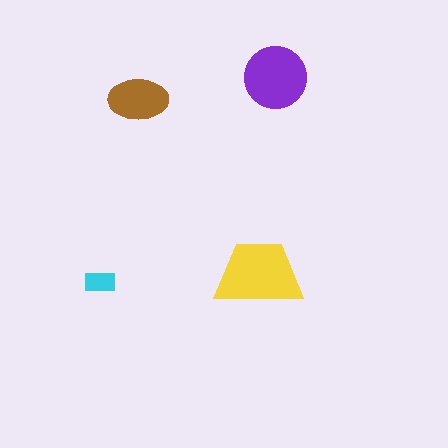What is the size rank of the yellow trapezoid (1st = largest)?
1st.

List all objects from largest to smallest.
The yellow trapezoid, the purple circle, the brown ellipse, the cyan rectangle.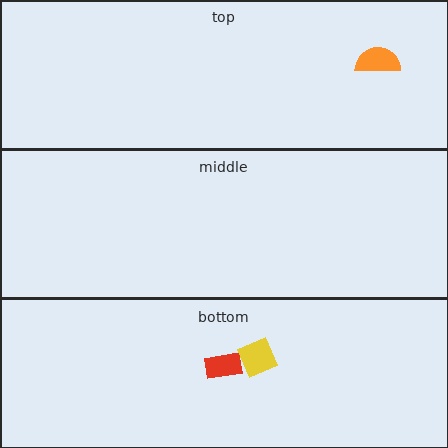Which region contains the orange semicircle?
The top region.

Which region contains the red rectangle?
The bottom region.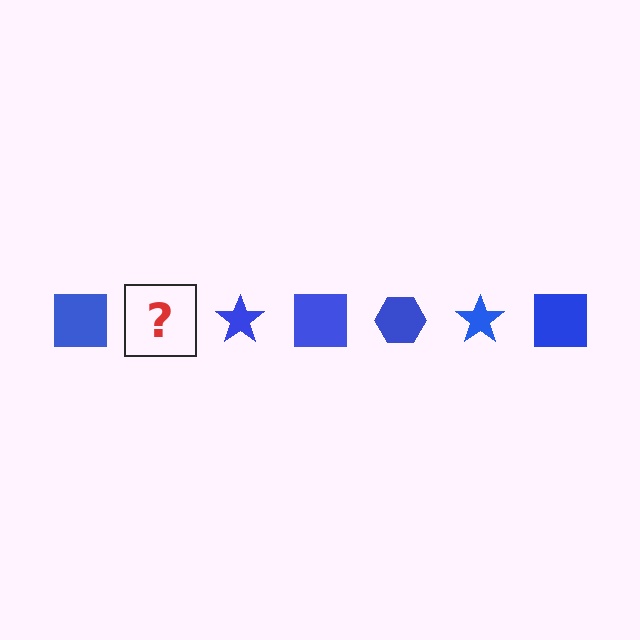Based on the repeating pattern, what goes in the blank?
The blank should be a blue hexagon.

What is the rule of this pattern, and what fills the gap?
The rule is that the pattern cycles through square, hexagon, star shapes in blue. The gap should be filled with a blue hexagon.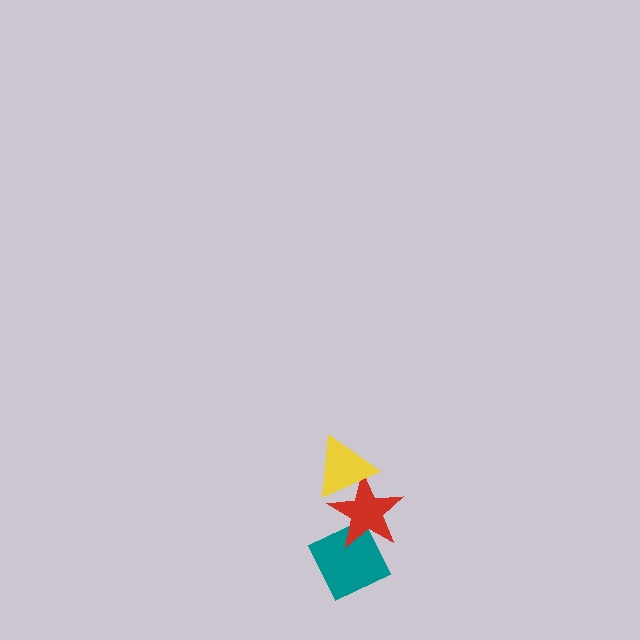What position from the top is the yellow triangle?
The yellow triangle is 1st from the top.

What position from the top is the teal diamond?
The teal diamond is 3rd from the top.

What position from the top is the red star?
The red star is 2nd from the top.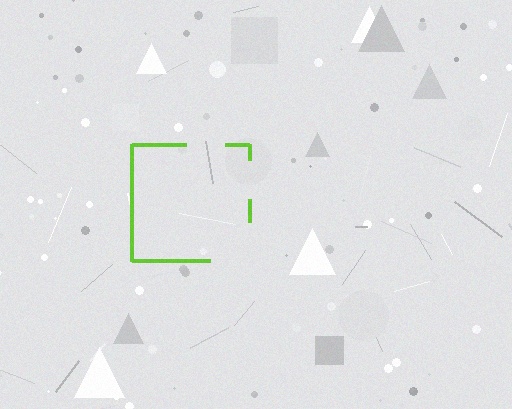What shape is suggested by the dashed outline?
The dashed outline suggests a square.